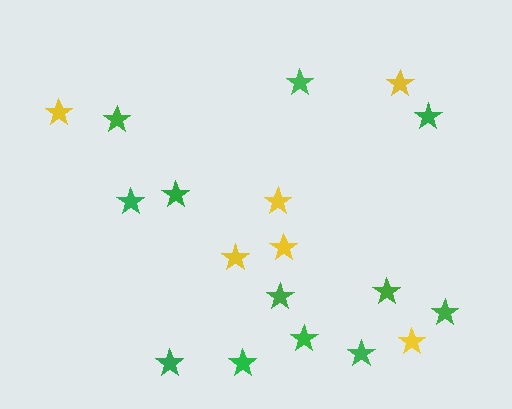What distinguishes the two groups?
There are 2 groups: one group of yellow stars (6) and one group of green stars (12).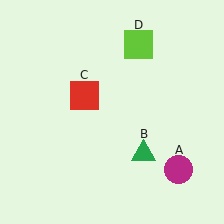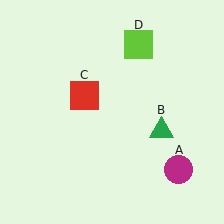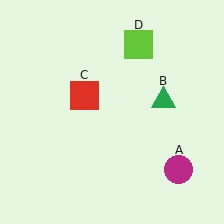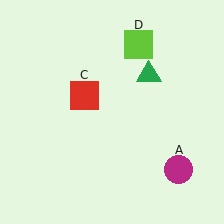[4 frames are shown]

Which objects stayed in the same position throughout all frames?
Magenta circle (object A) and red square (object C) and lime square (object D) remained stationary.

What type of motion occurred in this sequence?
The green triangle (object B) rotated counterclockwise around the center of the scene.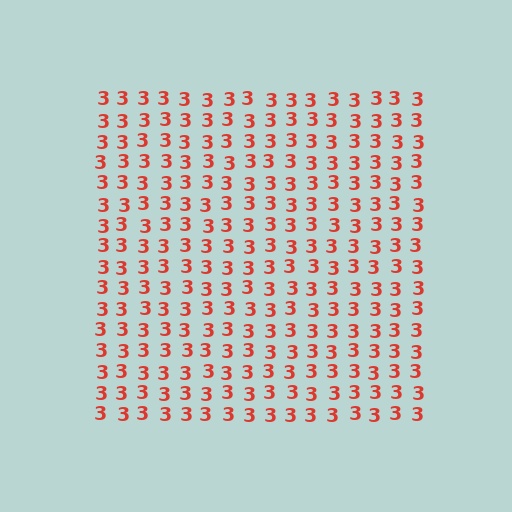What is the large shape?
The large shape is a square.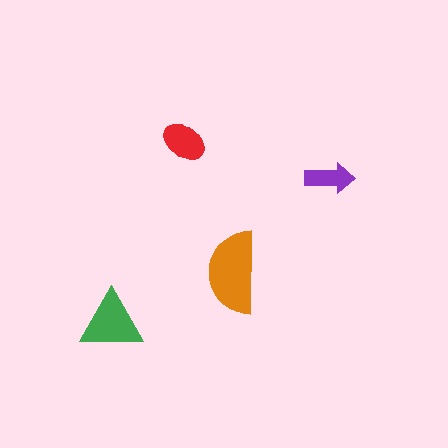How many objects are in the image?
There are 4 objects in the image.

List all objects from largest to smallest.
The orange semicircle, the green triangle, the red ellipse, the purple arrow.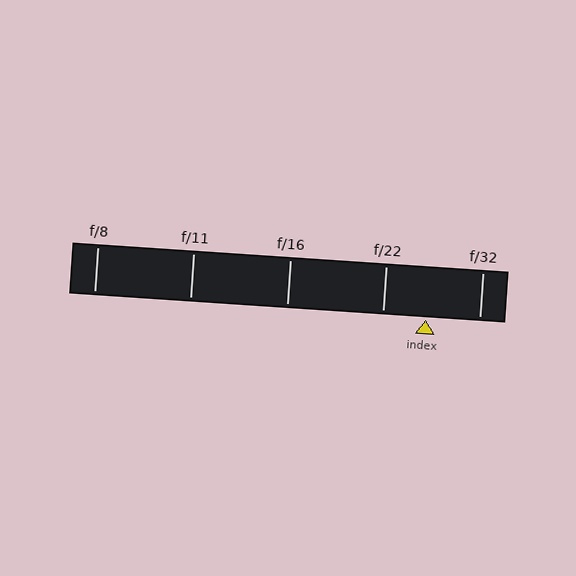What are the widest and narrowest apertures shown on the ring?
The widest aperture shown is f/8 and the narrowest is f/32.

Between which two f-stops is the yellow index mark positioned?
The index mark is between f/22 and f/32.